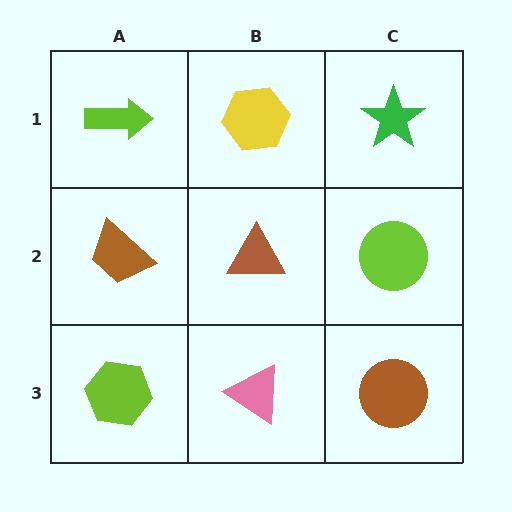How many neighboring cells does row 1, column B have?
3.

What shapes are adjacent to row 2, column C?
A green star (row 1, column C), a brown circle (row 3, column C), a brown triangle (row 2, column B).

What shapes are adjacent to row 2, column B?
A yellow hexagon (row 1, column B), a pink triangle (row 3, column B), a brown trapezoid (row 2, column A), a lime circle (row 2, column C).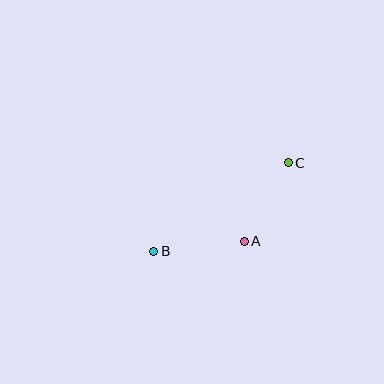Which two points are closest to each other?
Points A and C are closest to each other.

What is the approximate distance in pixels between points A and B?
The distance between A and B is approximately 91 pixels.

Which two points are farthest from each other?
Points B and C are farthest from each other.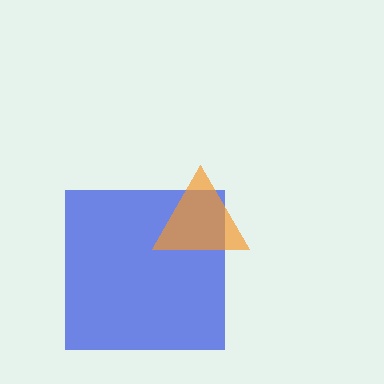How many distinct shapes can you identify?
There are 2 distinct shapes: a blue square, an orange triangle.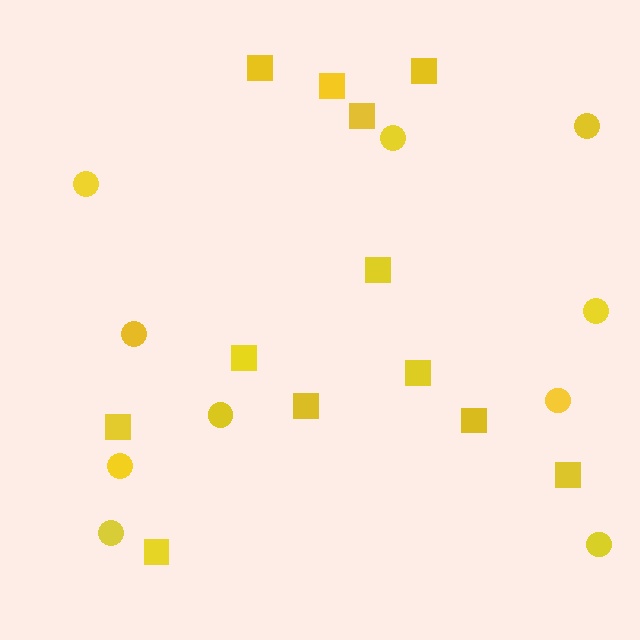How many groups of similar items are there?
There are 2 groups: one group of squares (12) and one group of circles (10).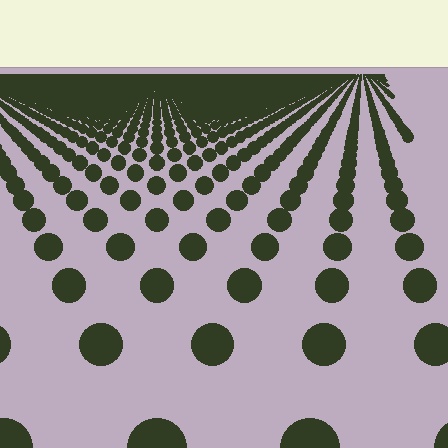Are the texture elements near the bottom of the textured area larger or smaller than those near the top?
Larger. Near the bottom, elements are closer to the viewer and appear at a bigger on-screen size.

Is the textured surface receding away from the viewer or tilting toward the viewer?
The surface is receding away from the viewer. Texture elements get smaller and denser toward the top.